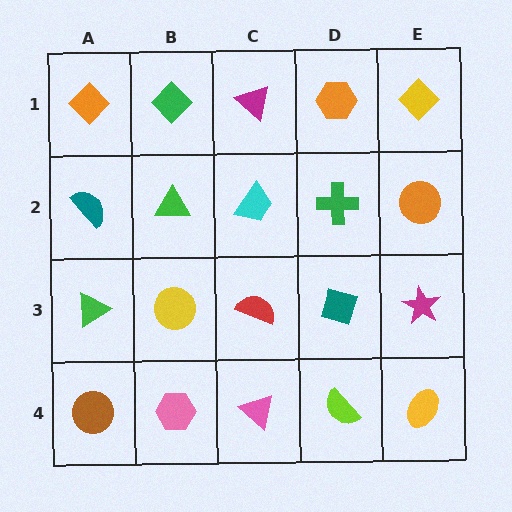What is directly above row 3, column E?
An orange circle.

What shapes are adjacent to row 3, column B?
A green triangle (row 2, column B), a pink hexagon (row 4, column B), a green triangle (row 3, column A), a red semicircle (row 3, column C).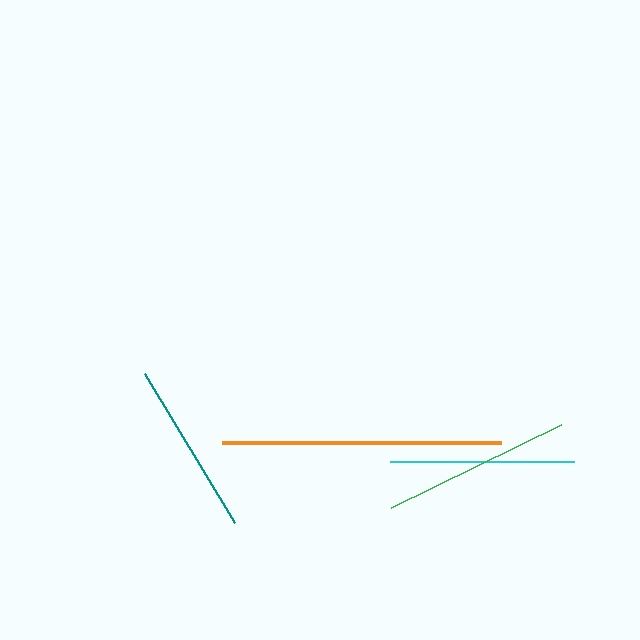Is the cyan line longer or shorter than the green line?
The green line is longer than the cyan line.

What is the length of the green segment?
The green segment is approximately 189 pixels long.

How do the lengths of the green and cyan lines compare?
The green and cyan lines are approximately the same length.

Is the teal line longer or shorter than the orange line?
The orange line is longer than the teal line.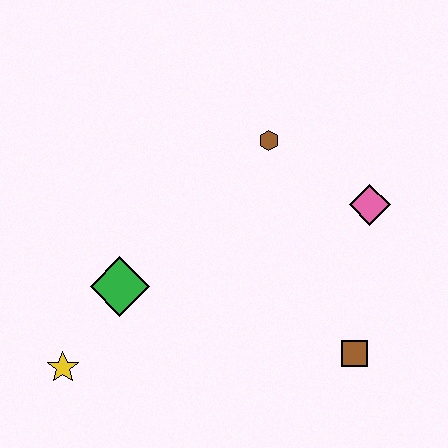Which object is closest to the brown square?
The pink diamond is closest to the brown square.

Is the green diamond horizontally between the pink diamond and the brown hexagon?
No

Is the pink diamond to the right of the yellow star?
Yes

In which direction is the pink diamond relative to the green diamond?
The pink diamond is to the right of the green diamond.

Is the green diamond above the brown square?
Yes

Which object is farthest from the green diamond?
The pink diamond is farthest from the green diamond.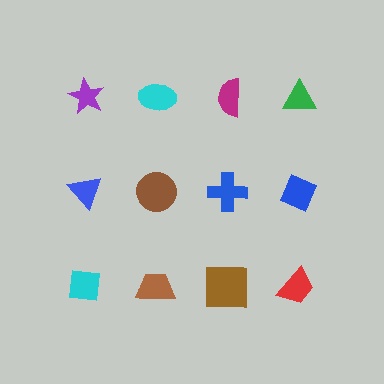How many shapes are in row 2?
4 shapes.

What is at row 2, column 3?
A blue cross.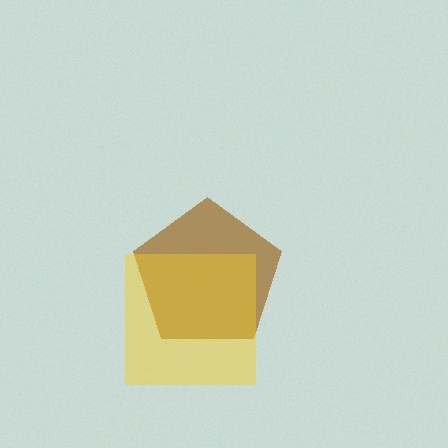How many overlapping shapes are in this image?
There are 2 overlapping shapes in the image.